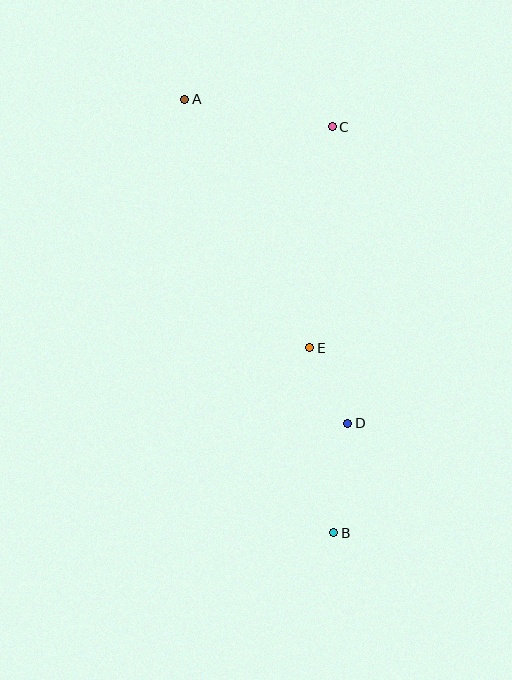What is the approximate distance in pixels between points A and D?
The distance between A and D is approximately 362 pixels.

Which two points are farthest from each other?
Points A and B are farthest from each other.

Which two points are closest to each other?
Points D and E are closest to each other.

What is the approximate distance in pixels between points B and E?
The distance between B and E is approximately 187 pixels.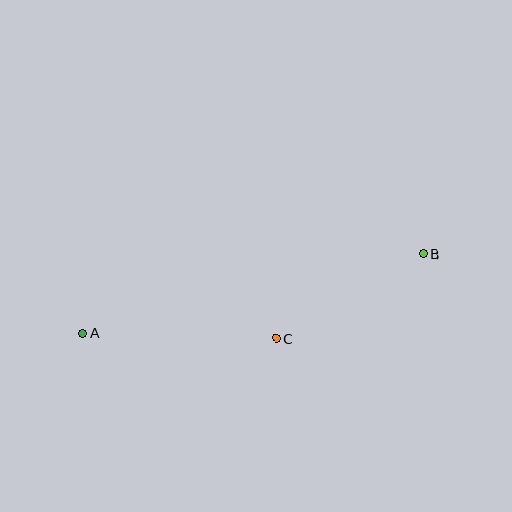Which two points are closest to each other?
Points B and C are closest to each other.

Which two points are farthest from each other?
Points A and B are farthest from each other.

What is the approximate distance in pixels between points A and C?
The distance between A and C is approximately 194 pixels.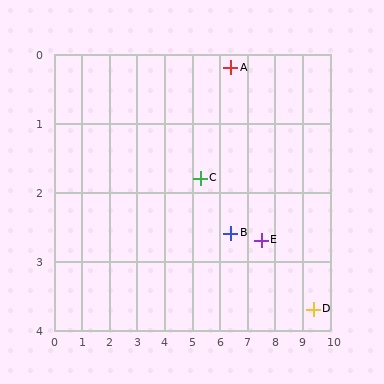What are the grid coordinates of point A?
Point A is at approximately (6.4, 0.2).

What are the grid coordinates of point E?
Point E is at approximately (7.5, 2.7).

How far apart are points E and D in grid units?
Points E and D are about 2.1 grid units apart.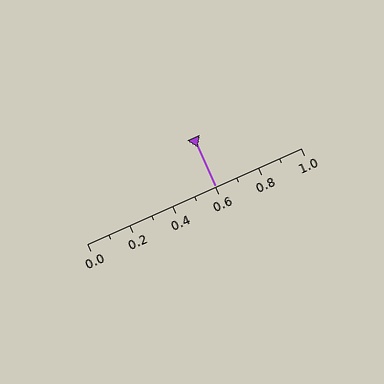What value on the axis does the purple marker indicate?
The marker indicates approximately 0.6.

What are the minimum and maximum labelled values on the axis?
The axis runs from 0.0 to 1.0.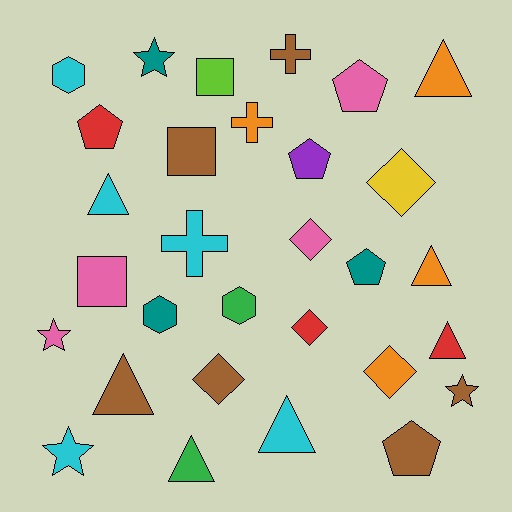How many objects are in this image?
There are 30 objects.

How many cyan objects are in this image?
There are 5 cyan objects.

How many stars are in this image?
There are 4 stars.